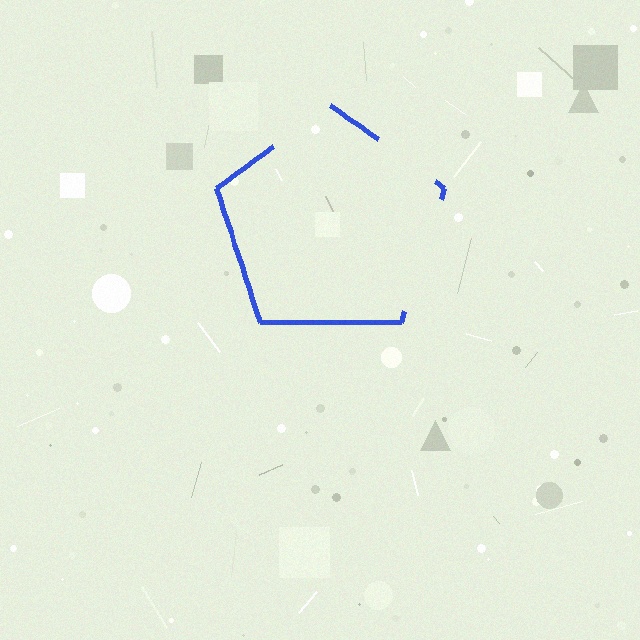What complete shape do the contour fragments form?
The contour fragments form a pentagon.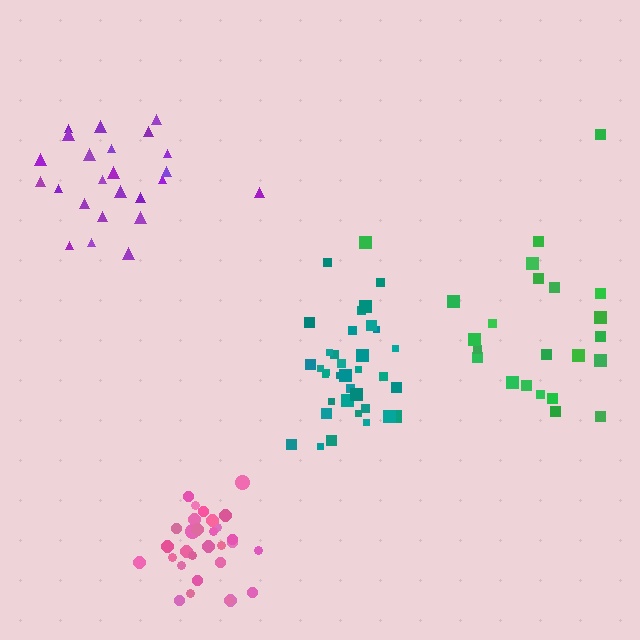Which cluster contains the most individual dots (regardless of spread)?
Teal (35).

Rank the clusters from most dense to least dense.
pink, teal, purple, green.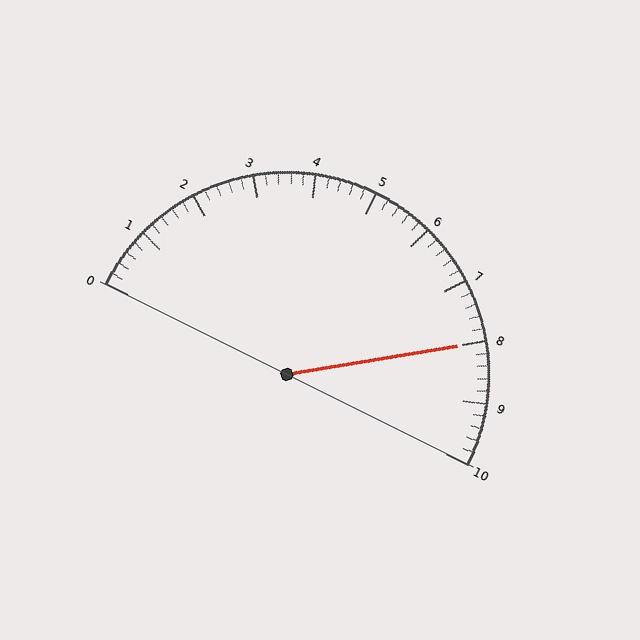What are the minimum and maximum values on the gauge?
The gauge ranges from 0 to 10.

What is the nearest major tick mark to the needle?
The nearest major tick mark is 8.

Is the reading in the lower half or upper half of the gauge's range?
The reading is in the upper half of the range (0 to 10).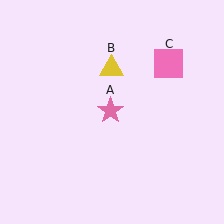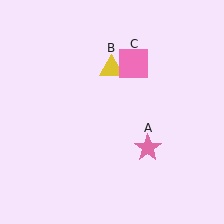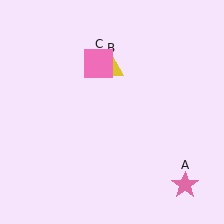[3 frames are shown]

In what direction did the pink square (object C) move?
The pink square (object C) moved left.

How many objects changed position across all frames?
2 objects changed position: pink star (object A), pink square (object C).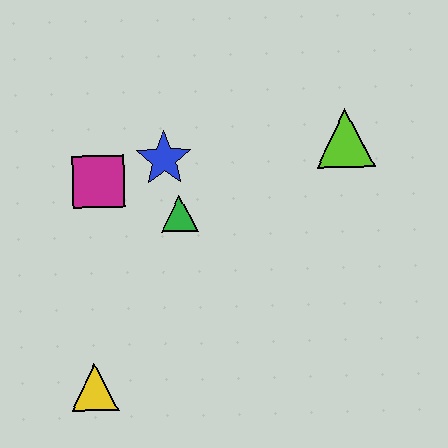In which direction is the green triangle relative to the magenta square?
The green triangle is to the right of the magenta square.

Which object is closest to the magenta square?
The blue star is closest to the magenta square.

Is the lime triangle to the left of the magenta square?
No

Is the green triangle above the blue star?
No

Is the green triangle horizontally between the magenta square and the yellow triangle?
No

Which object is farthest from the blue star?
The yellow triangle is farthest from the blue star.